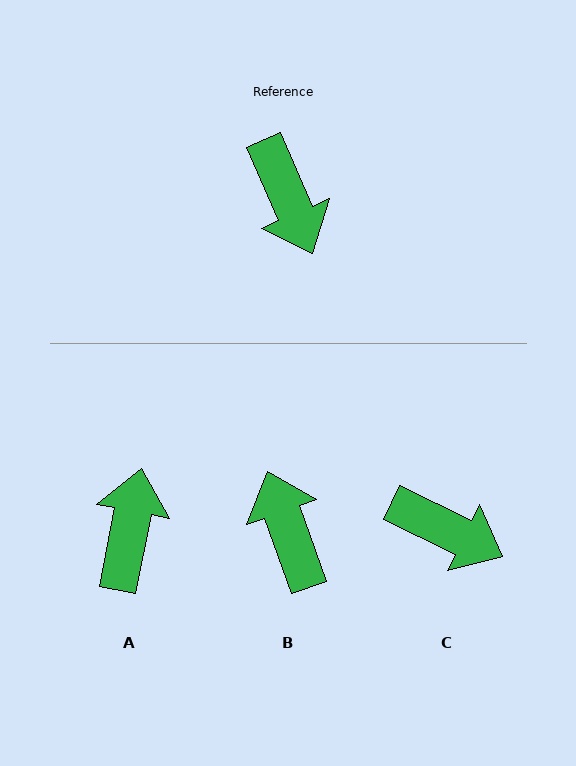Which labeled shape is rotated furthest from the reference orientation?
B, about 176 degrees away.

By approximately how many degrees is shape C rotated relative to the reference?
Approximately 41 degrees counter-clockwise.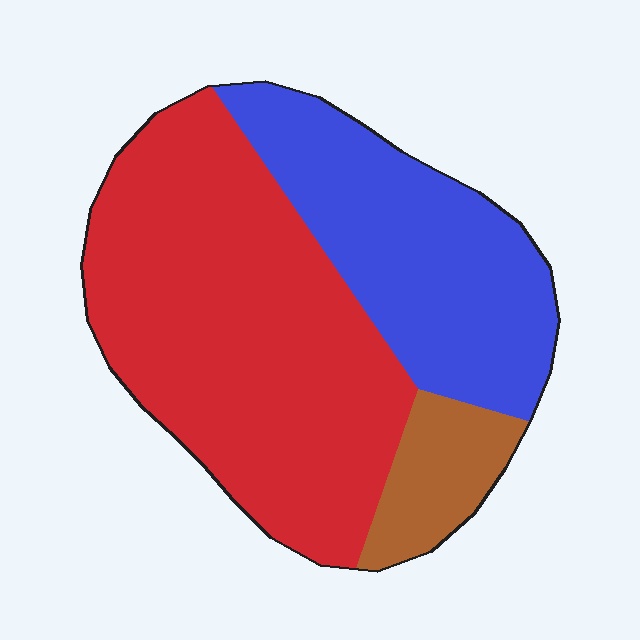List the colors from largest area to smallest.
From largest to smallest: red, blue, brown.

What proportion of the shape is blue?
Blue takes up between a sixth and a third of the shape.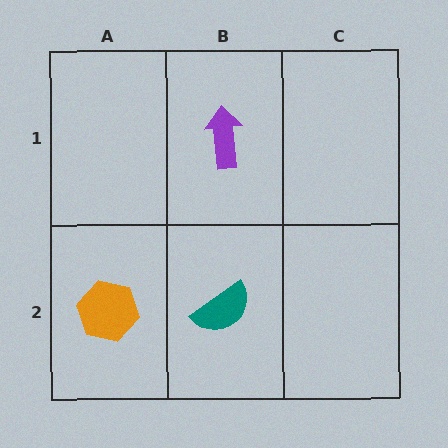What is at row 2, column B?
A teal semicircle.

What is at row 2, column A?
An orange hexagon.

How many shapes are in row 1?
1 shape.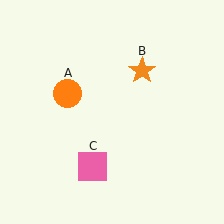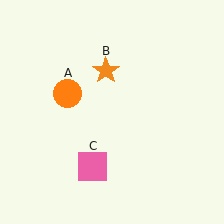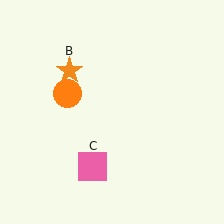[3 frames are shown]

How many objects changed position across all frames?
1 object changed position: orange star (object B).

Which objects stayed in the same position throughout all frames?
Orange circle (object A) and pink square (object C) remained stationary.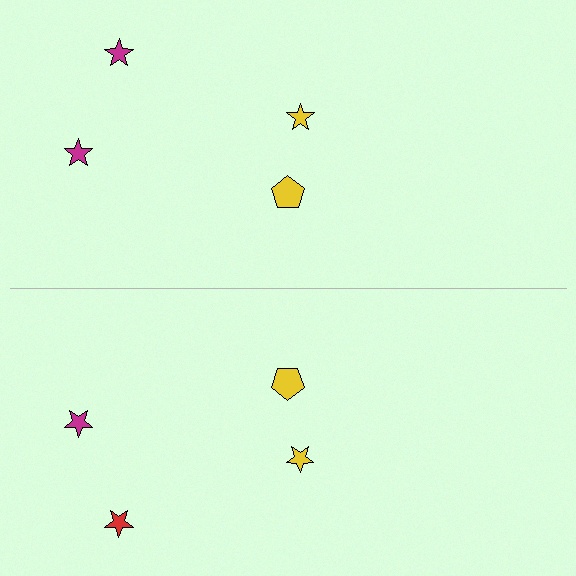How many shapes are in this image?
There are 8 shapes in this image.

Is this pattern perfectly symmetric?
No, the pattern is not perfectly symmetric. The red star on the bottom side breaks the symmetry — its mirror counterpart is magenta.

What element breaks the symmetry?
The red star on the bottom side breaks the symmetry — its mirror counterpart is magenta.